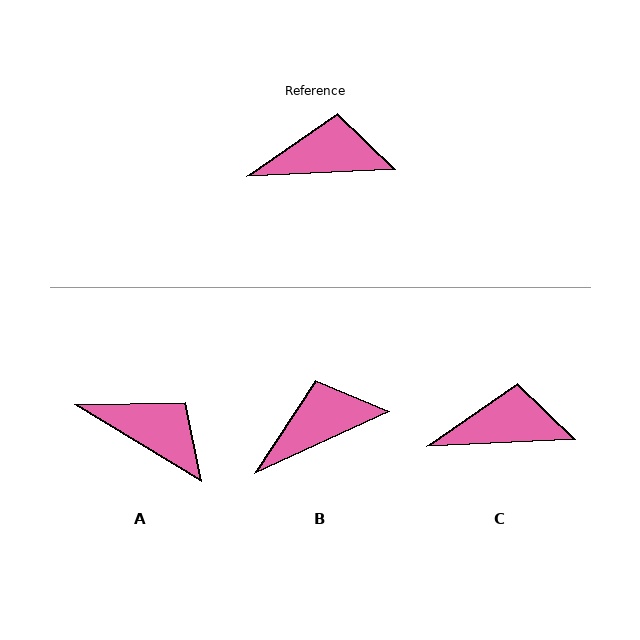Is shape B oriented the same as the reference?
No, it is off by about 22 degrees.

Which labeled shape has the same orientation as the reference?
C.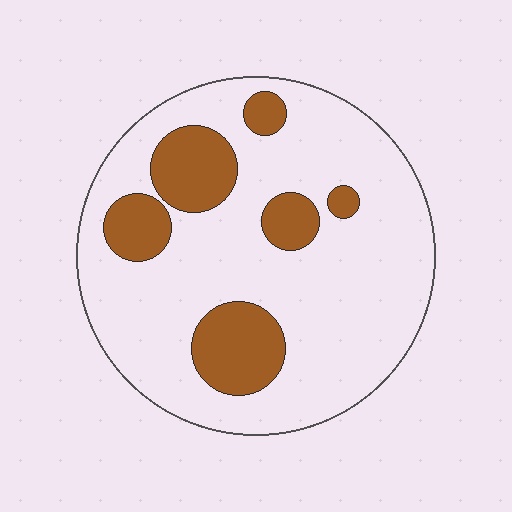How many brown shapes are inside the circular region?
6.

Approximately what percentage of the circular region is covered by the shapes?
Approximately 20%.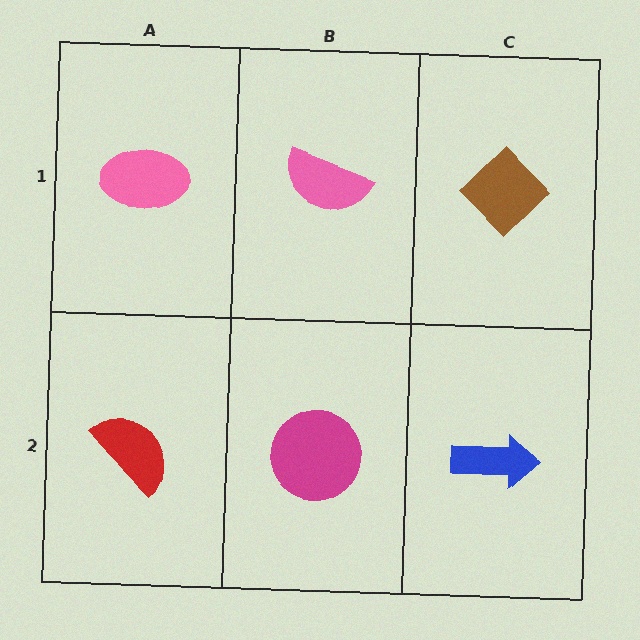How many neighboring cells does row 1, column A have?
2.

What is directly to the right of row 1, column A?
A pink semicircle.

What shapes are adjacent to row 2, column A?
A pink ellipse (row 1, column A), a magenta circle (row 2, column B).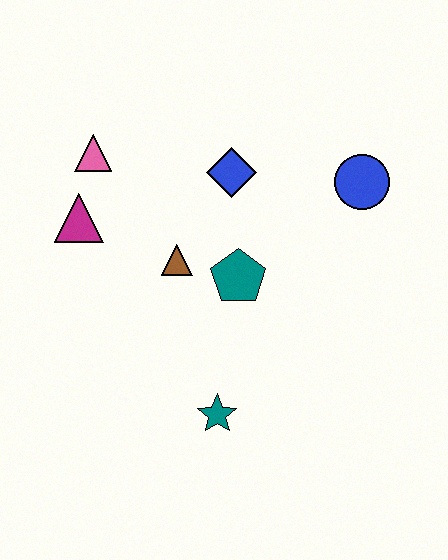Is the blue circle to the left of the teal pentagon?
No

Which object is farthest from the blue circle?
The magenta triangle is farthest from the blue circle.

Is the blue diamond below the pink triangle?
Yes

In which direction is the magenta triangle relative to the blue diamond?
The magenta triangle is to the left of the blue diamond.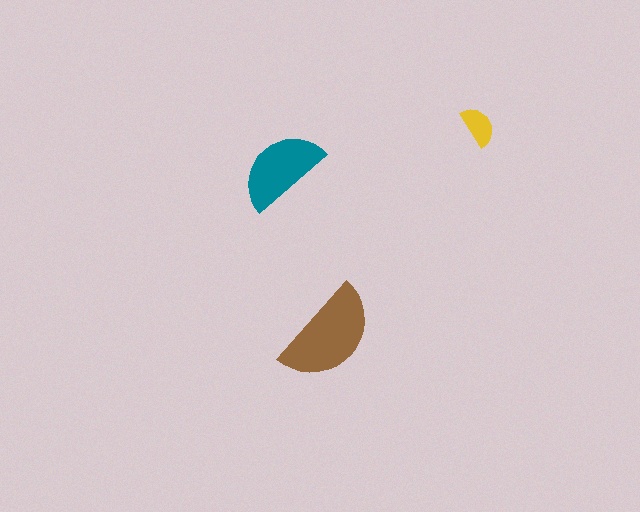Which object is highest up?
The yellow semicircle is topmost.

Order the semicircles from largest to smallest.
the brown one, the teal one, the yellow one.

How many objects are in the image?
There are 3 objects in the image.